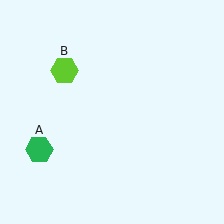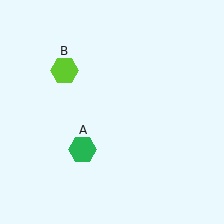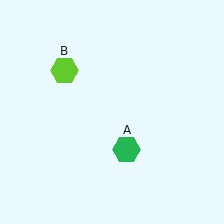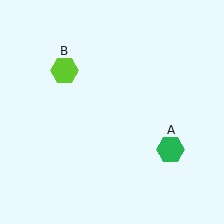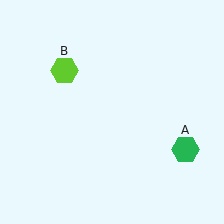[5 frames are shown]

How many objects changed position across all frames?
1 object changed position: green hexagon (object A).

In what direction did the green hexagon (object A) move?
The green hexagon (object A) moved right.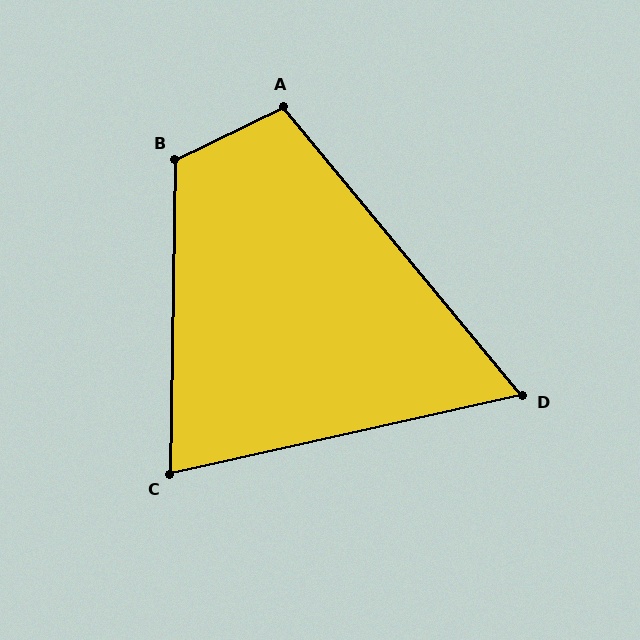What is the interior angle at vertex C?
Approximately 76 degrees (acute).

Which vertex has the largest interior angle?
B, at approximately 117 degrees.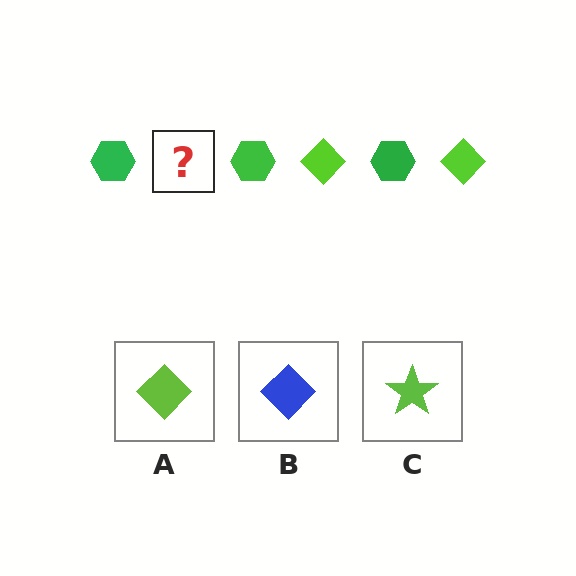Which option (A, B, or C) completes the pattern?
A.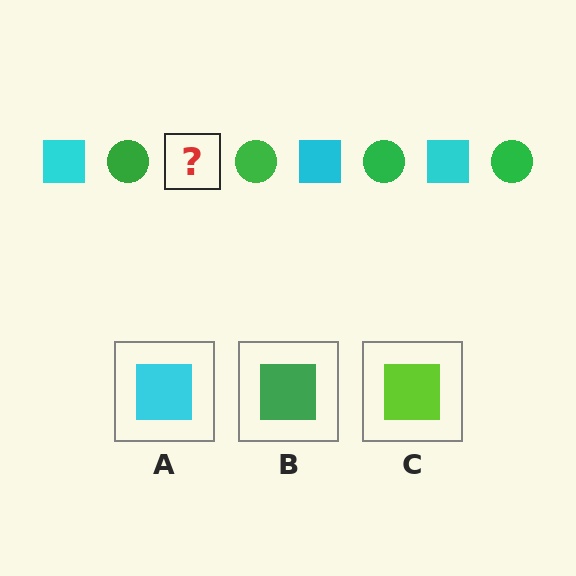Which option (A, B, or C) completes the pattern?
A.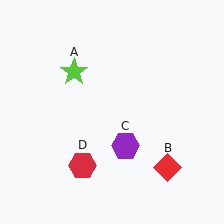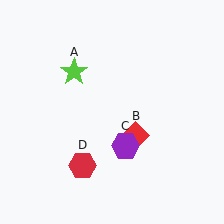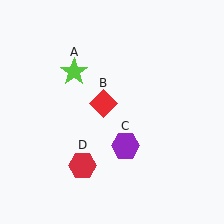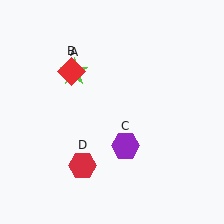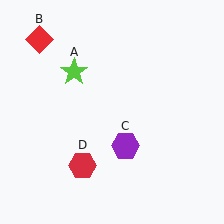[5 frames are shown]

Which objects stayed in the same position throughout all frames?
Lime star (object A) and purple hexagon (object C) and red hexagon (object D) remained stationary.